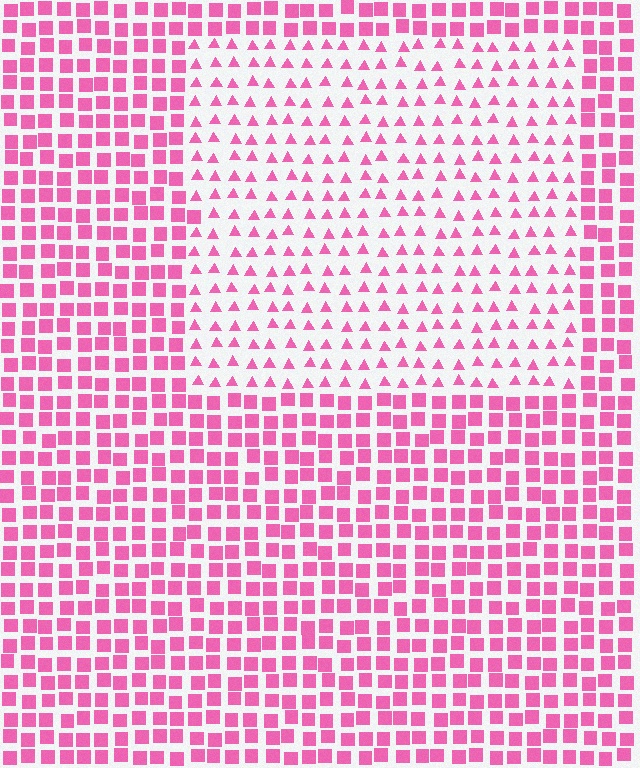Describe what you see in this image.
The image is filled with small pink elements arranged in a uniform grid. A rectangle-shaped region contains triangles, while the surrounding area contains squares. The boundary is defined purely by the change in element shape.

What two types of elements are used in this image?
The image uses triangles inside the rectangle region and squares outside it.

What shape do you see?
I see a rectangle.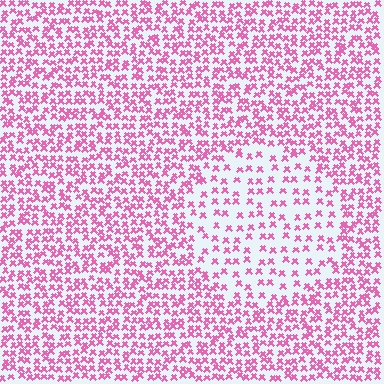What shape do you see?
I see a circle.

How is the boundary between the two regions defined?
The boundary is defined by a change in element density (approximately 2.1x ratio). All elements are the same color, size, and shape.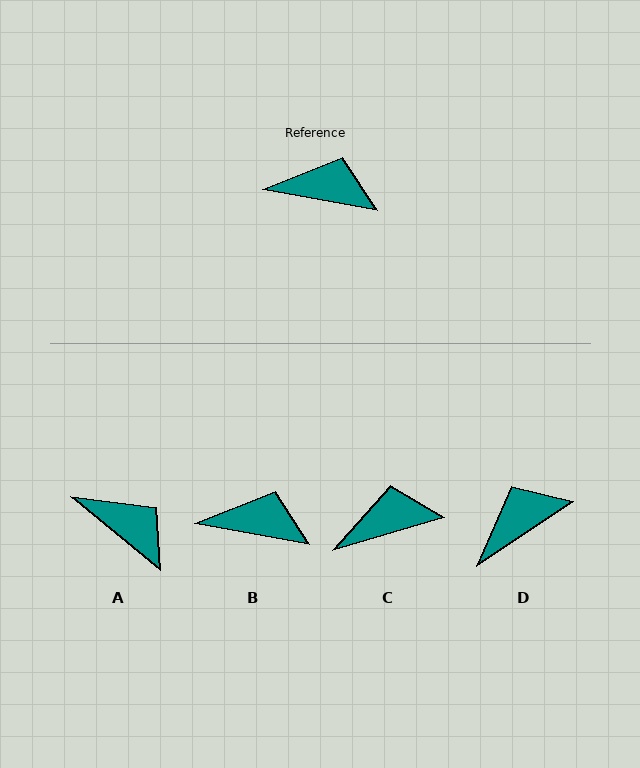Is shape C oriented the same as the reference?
No, it is off by about 27 degrees.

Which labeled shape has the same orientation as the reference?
B.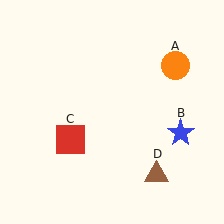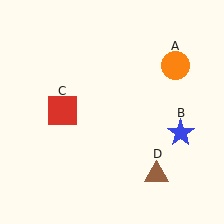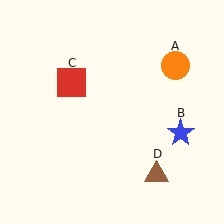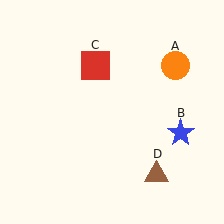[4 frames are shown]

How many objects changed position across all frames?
1 object changed position: red square (object C).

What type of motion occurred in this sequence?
The red square (object C) rotated clockwise around the center of the scene.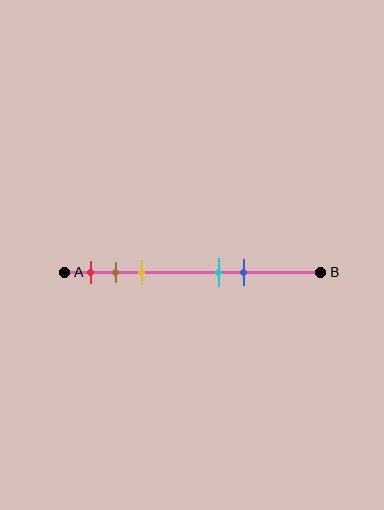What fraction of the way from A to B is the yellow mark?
The yellow mark is approximately 30% (0.3) of the way from A to B.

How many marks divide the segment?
There are 5 marks dividing the segment.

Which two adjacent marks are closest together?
The brown and yellow marks are the closest adjacent pair.